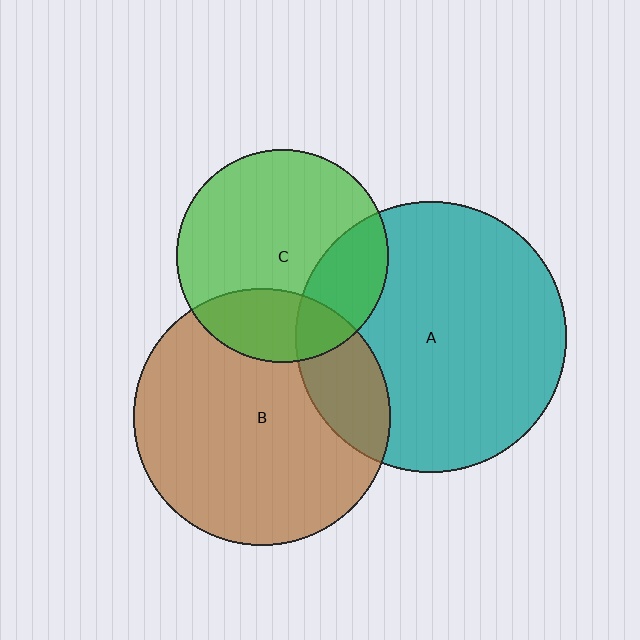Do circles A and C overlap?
Yes.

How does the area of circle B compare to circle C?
Approximately 1.5 times.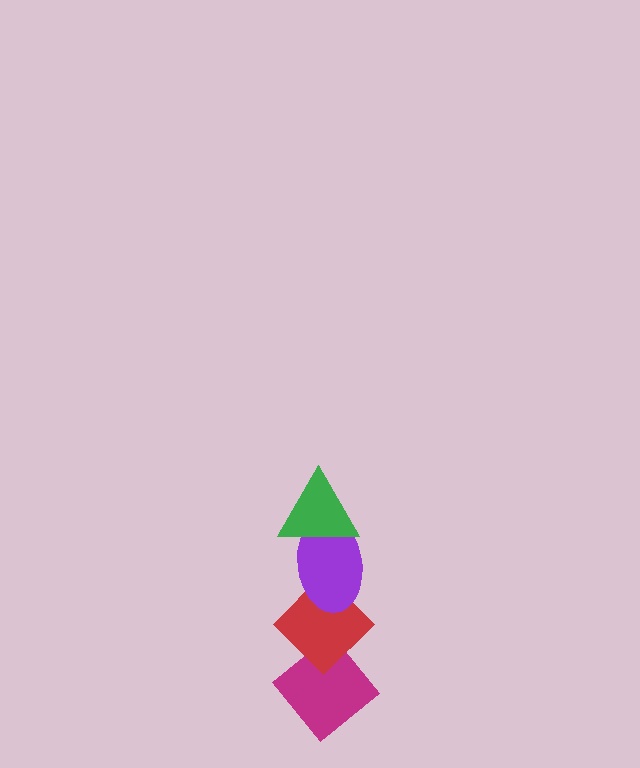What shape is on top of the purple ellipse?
The green triangle is on top of the purple ellipse.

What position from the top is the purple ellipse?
The purple ellipse is 2nd from the top.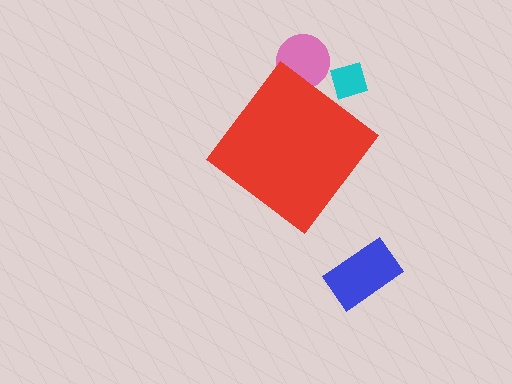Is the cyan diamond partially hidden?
Yes, the cyan diamond is partially hidden behind the red diamond.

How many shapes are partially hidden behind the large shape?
2 shapes are partially hidden.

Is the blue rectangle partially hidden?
No, the blue rectangle is fully visible.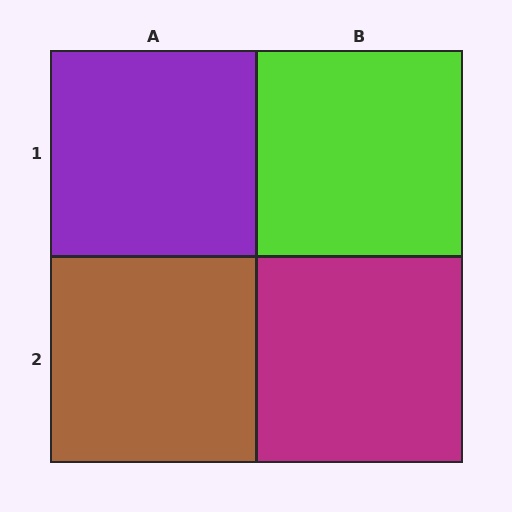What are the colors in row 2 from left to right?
Brown, magenta.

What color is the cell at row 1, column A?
Purple.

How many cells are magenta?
1 cell is magenta.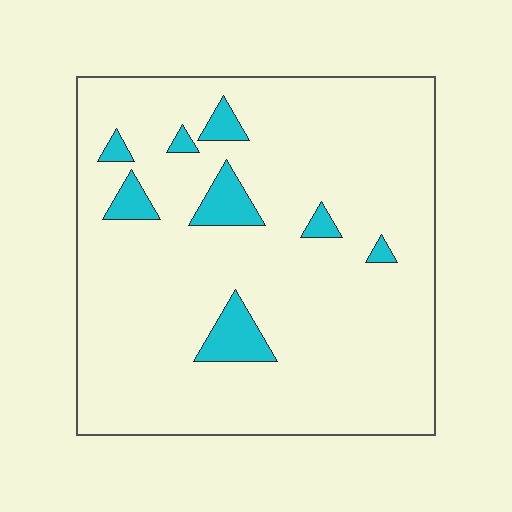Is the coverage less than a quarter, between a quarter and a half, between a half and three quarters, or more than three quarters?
Less than a quarter.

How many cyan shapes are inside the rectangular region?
8.